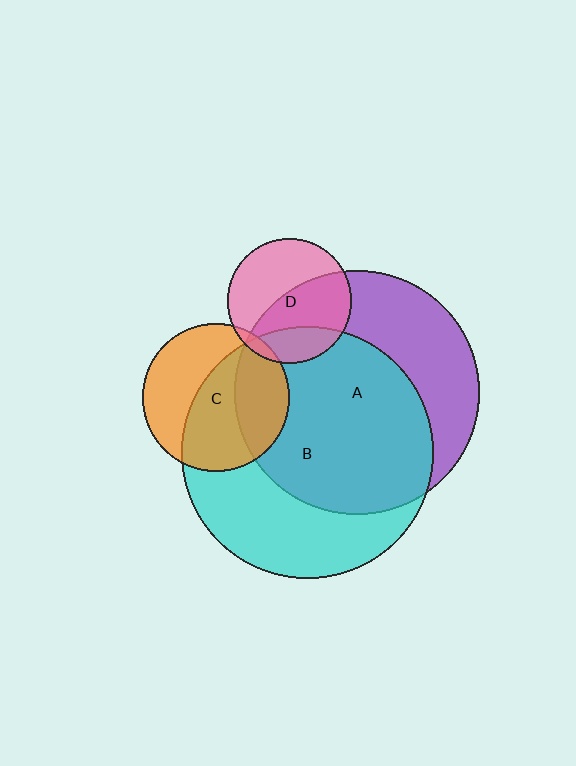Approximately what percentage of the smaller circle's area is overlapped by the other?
Approximately 5%.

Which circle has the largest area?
Circle B (cyan).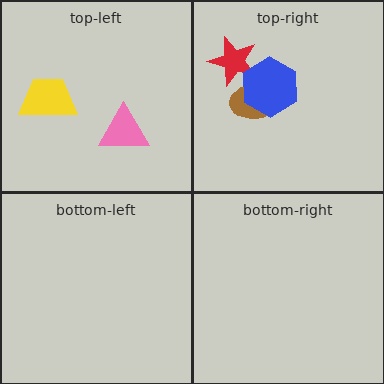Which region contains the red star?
The top-right region.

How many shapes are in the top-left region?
2.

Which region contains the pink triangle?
The top-left region.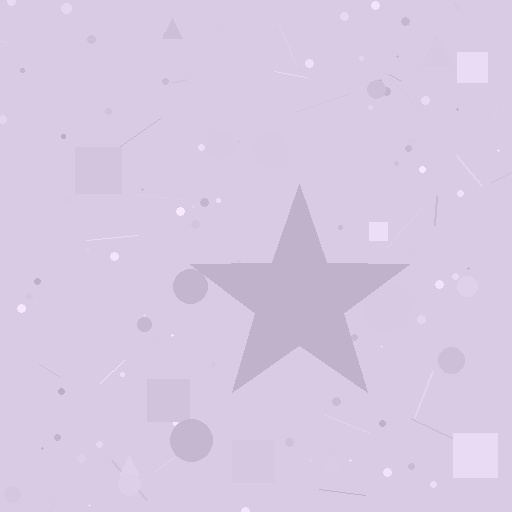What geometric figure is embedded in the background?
A star is embedded in the background.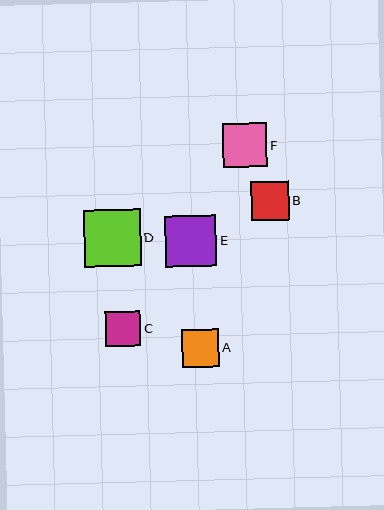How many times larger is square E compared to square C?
Square E is approximately 1.5 times the size of square C.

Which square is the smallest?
Square C is the smallest with a size of approximately 35 pixels.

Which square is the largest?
Square D is the largest with a size of approximately 57 pixels.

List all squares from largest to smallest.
From largest to smallest: D, E, F, B, A, C.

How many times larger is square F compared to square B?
Square F is approximately 1.2 times the size of square B.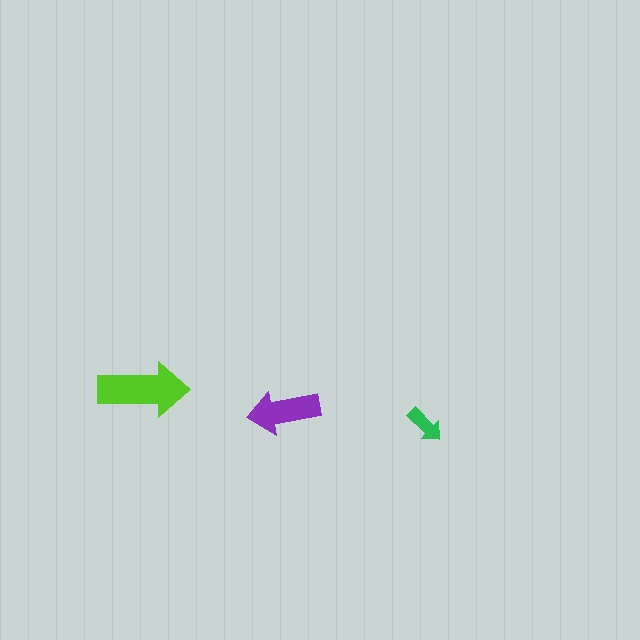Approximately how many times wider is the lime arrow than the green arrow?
About 2.5 times wider.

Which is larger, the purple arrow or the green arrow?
The purple one.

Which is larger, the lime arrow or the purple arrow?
The lime one.